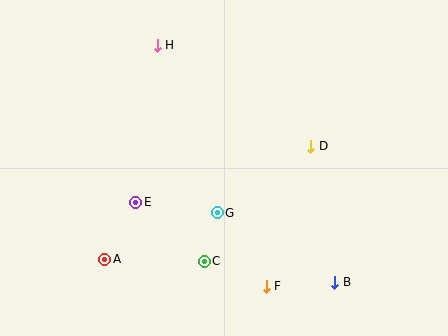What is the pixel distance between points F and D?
The distance between F and D is 147 pixels.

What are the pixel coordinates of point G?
Point G is at (217, 213).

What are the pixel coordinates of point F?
Point F is at (266, 286).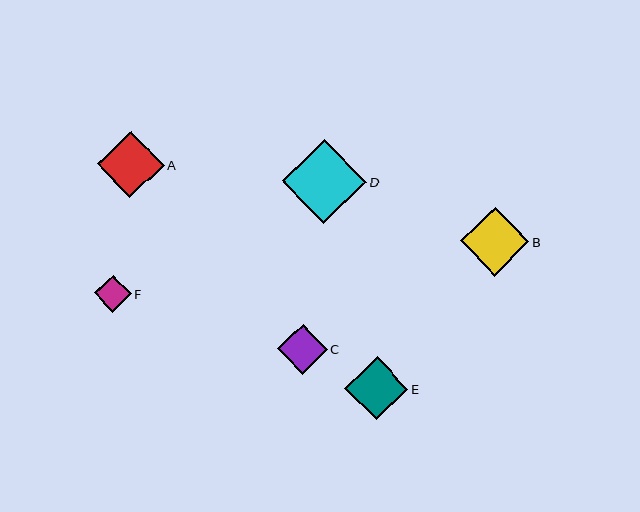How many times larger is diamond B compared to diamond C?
Diamond B is approximately 1.4 times the size of diamond C.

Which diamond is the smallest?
Diamond F is the smallest with a size of approximately 37 pixels.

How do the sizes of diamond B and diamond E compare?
Diamond B and diamond E are approximately the same size.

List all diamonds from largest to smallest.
From largest to smallest: D, B, A, E, C, F.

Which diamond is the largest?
Diamond D is the largest with a size of approximately 84 pixels.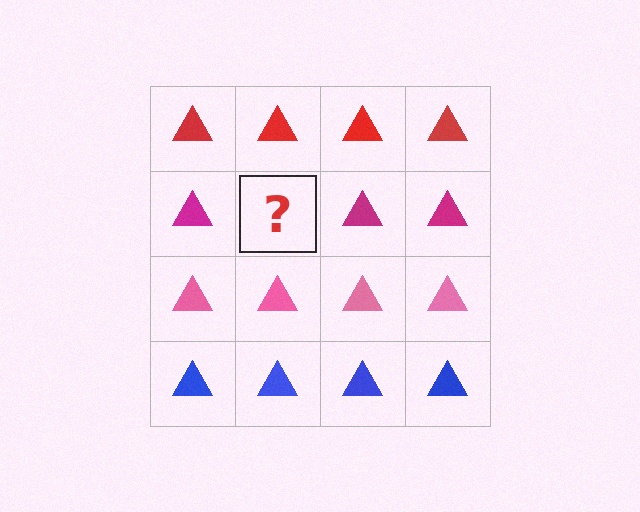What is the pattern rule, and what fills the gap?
The rule is that each row has a consistent color. The gap should be filled with a magenta triangle.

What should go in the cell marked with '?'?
The missing cell should contain a magenta triangle.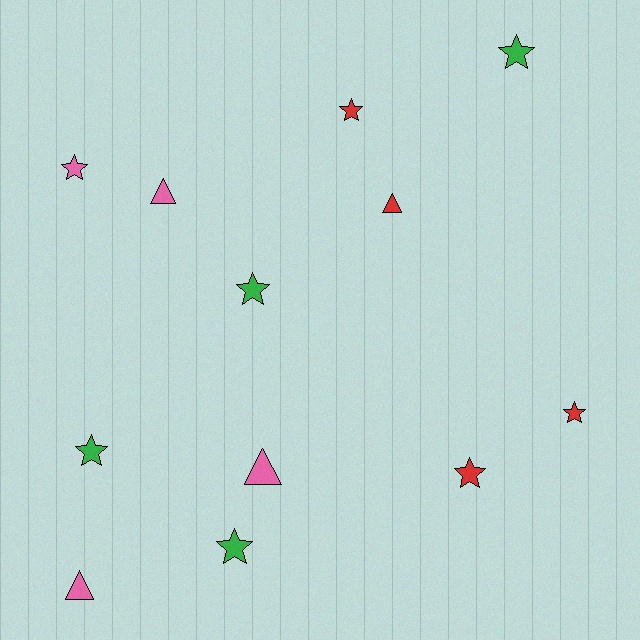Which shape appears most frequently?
Star, with 8 objects.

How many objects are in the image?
There are 12 objects.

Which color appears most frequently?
Green, with 4 objects.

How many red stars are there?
There are 3 red stars.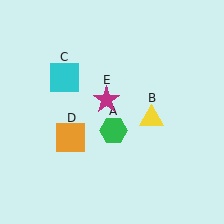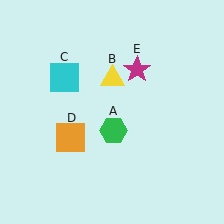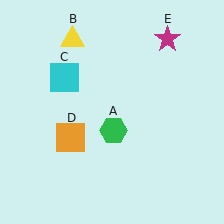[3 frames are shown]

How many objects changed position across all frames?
2 objects changed position: yellow triangle (object B), magenta star (object E).